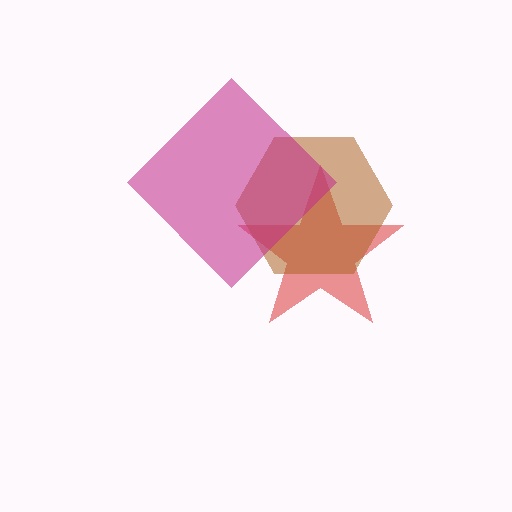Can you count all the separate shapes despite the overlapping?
Yes, there are 3 separate shapes.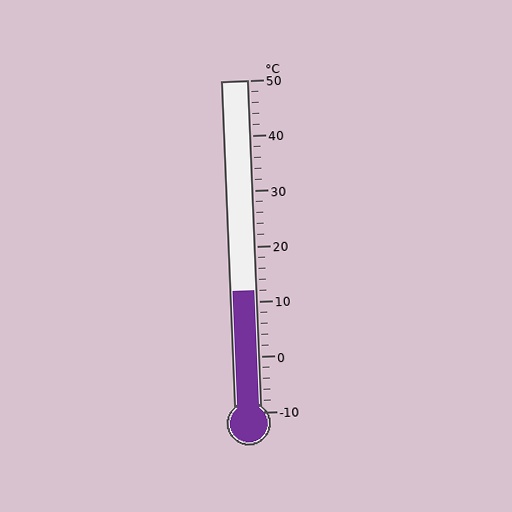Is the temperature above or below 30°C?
The temperature is below 30°C.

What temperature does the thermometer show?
The thermometer shows approximately 12°C.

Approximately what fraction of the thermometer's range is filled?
The thermometer is filled to approximately 35% of its range.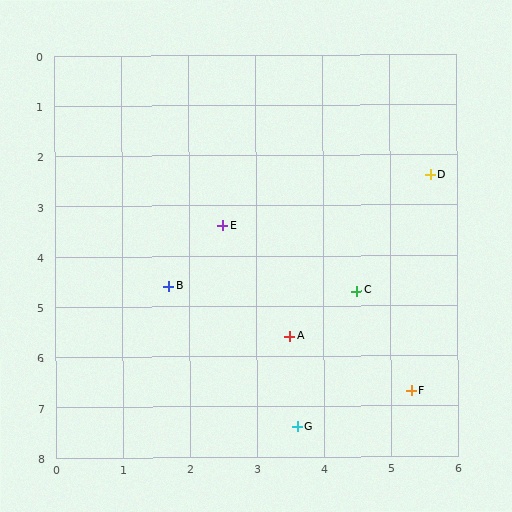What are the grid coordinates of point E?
Point E is at approximately (2.5, 3.4).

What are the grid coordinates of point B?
Point B is at approximately (1.7, 4.6).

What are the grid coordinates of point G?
Point G is at approximately (3.6, 7.4).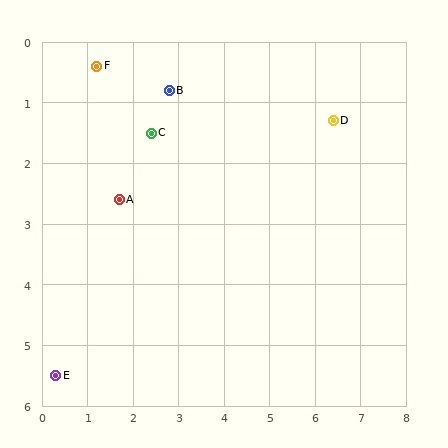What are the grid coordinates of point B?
Point B is at approximately (2.8, 0.8).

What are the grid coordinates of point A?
Point A is at approximately (1.7, 2.6).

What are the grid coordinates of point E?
Point E is at approximately (0.3, 5.5).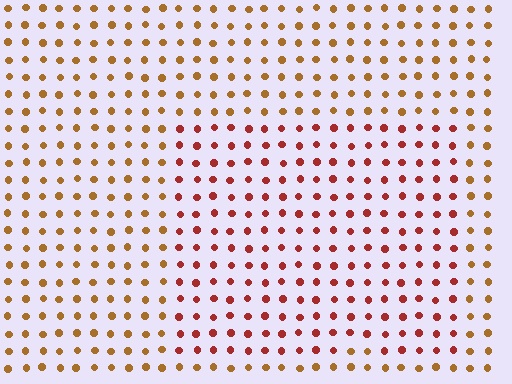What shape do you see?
I see a rectangle.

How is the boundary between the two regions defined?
The boundary is defined purely by a slight shift in hue (about 35 degrees). Spacing, size, and orientation are identical on both sides.